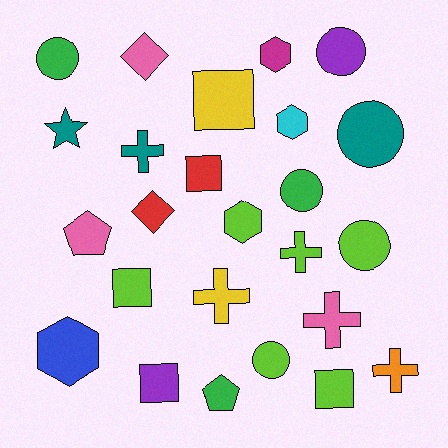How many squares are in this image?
There are 5 squares.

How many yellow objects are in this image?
There are 2 yellow objects.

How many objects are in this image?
There are 25 objects.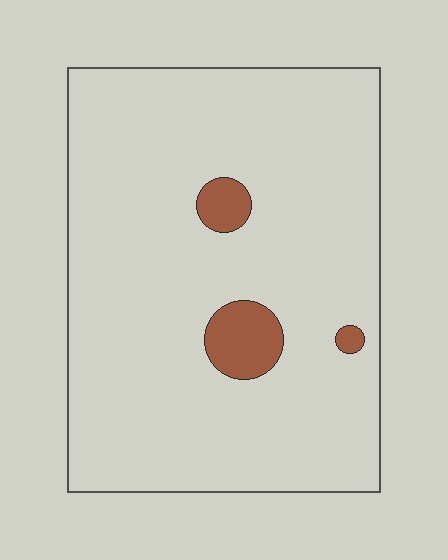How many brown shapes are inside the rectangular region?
3.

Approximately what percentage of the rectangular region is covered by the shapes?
Approximately 5%.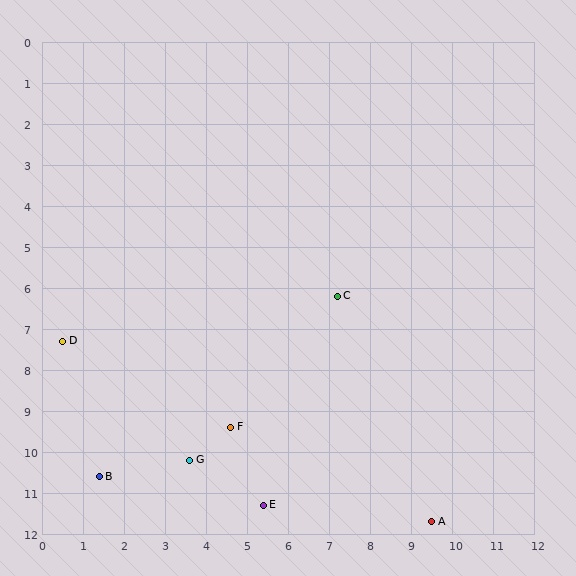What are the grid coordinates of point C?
Point C is at approximately (7.2, 6.2).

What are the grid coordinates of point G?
Point G is at approximately (3.6, 10.2).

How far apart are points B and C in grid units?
Points B and C are about 7.3 grid units apart.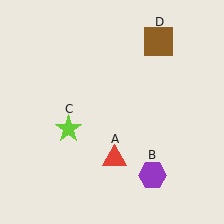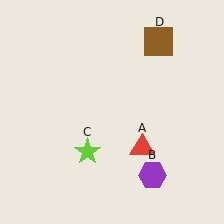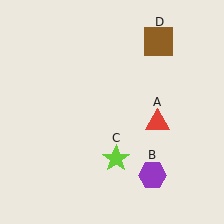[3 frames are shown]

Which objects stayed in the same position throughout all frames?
Purple hexagon (object B) and brown square (object D) remained stationary.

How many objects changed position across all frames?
2 objects changed position: red triangle (object A), lime star (object C).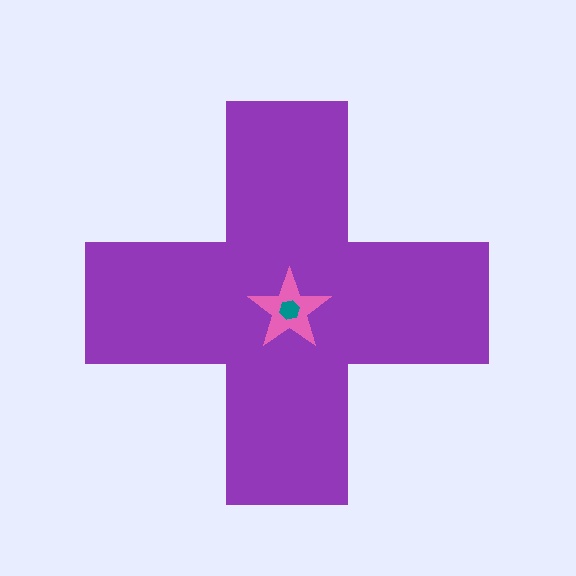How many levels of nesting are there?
3.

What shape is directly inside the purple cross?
The pink star.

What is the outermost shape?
The purple cross.